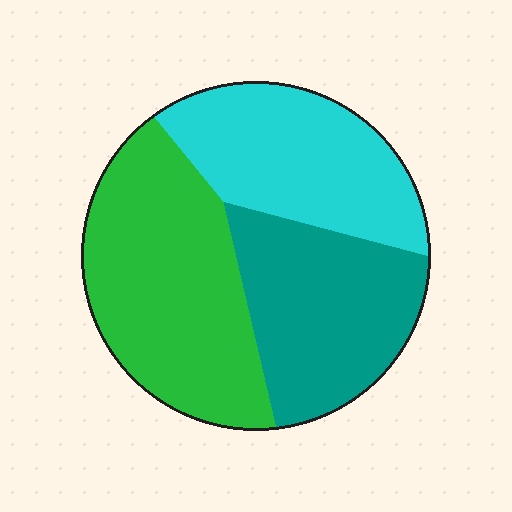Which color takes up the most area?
Green, at roughly 40%.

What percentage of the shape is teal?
Teal takes up about one third (1/3) of the shape.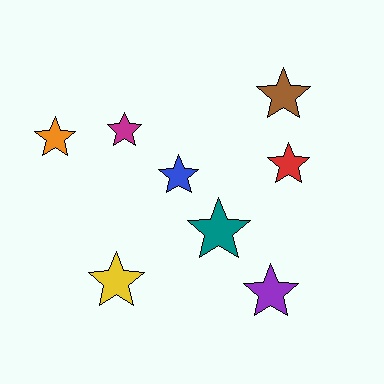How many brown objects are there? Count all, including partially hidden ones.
There is 1 brown object.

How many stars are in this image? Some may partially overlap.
There are 8 stars.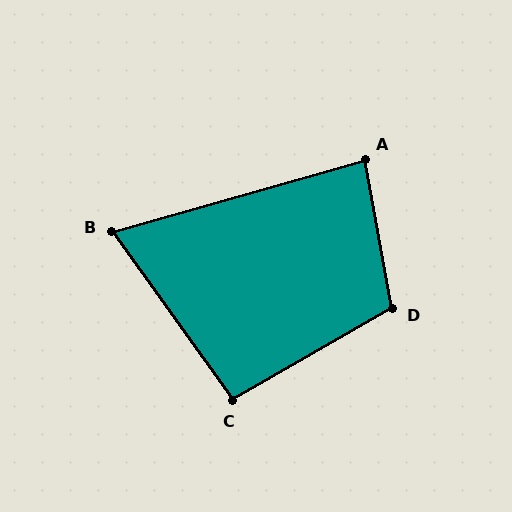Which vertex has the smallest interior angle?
B, at approximately 70 degrees.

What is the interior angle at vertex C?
Approximately 96 degrees (obtuse).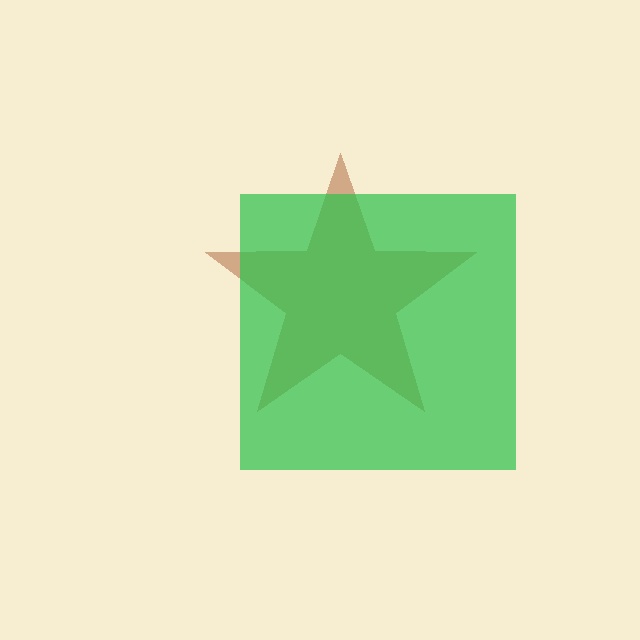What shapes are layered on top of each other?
The layered shapes are: a brown star, a green square.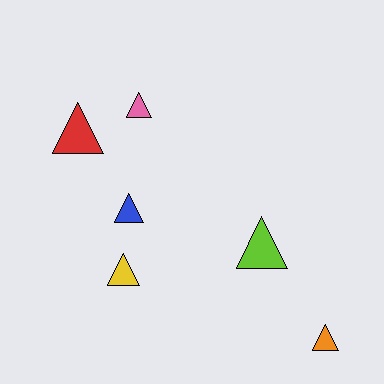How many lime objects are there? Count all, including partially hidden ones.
There is 1 lime object.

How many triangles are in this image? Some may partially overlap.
There are 6 triangles.